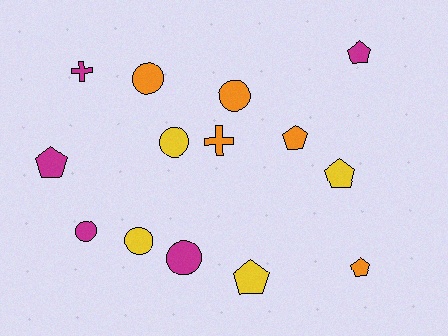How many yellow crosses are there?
There are no yellow crosses.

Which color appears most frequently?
Orange, with 5 objects.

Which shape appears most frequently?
Circle, with 6 objects.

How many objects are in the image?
There are 14 objects.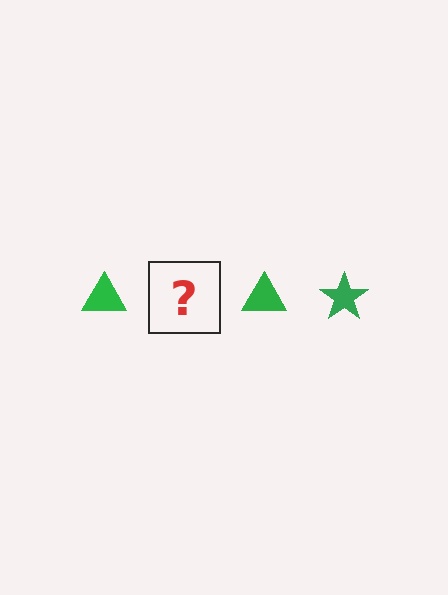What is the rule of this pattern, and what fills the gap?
The rule is that the pattern cycles through triangle, star shapes in green. The gap should be filled with a green star.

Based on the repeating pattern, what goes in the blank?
The blank should be a green star.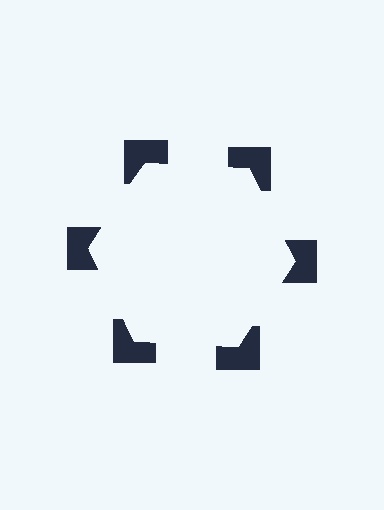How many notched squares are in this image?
There are 6 — one at each vertex of the illusory hexagon.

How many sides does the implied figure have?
6 sides.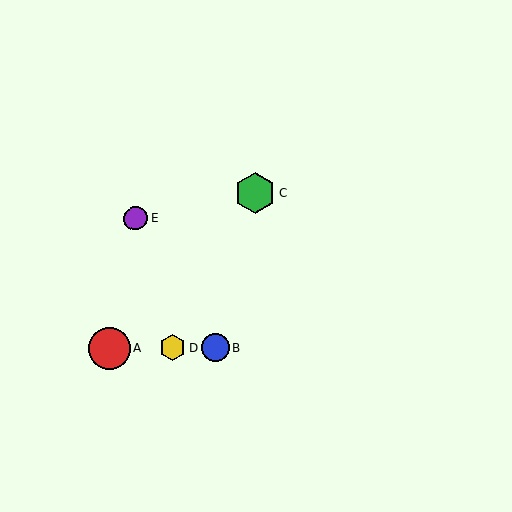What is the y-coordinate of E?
Object E is at y≈218.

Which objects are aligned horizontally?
Objects A, B, D are aligned horizontally.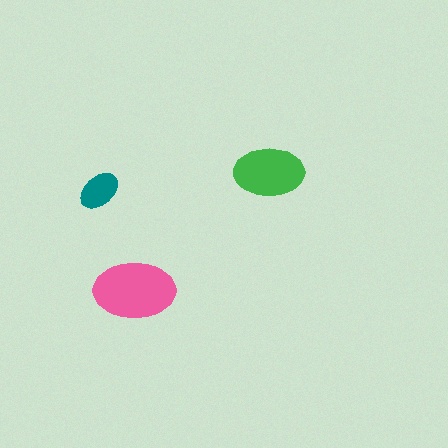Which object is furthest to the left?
The teal ellipse is leftmost.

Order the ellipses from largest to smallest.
the pink one, the green one, the teal one.